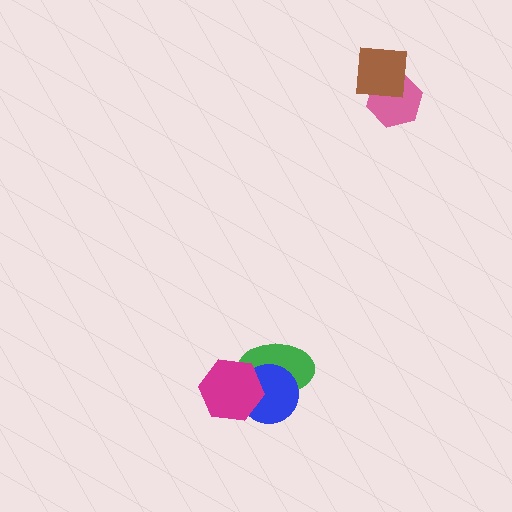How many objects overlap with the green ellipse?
2 objects overlap with the green ellipse.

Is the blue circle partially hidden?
Yes, it is partially covered by another shape.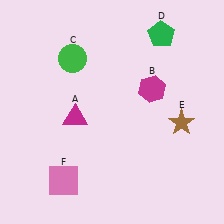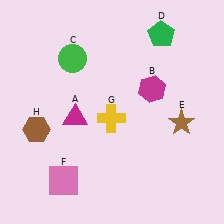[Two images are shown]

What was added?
A yellow cross (G), a brown hexagon (H) were added in Image 2.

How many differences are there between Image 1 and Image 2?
There are 2 differences between the two images.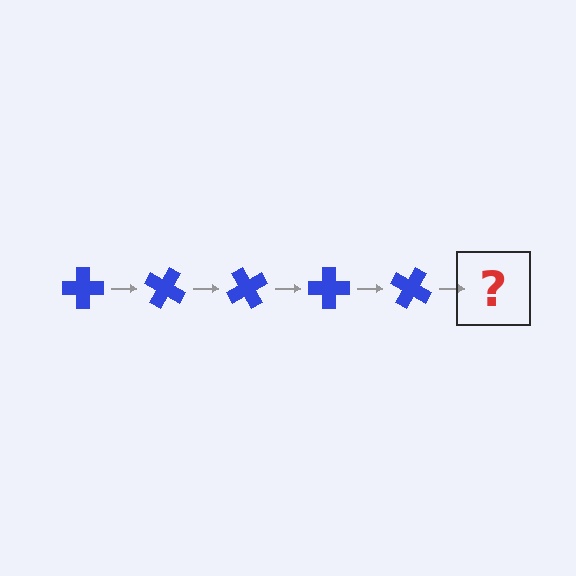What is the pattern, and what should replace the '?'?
The pattern is that the cross rotates 30 degrees each step. The '?' should be a blue cross rotated 150 degrees.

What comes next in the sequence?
The next element should be a blue cross rotated 150 degrees.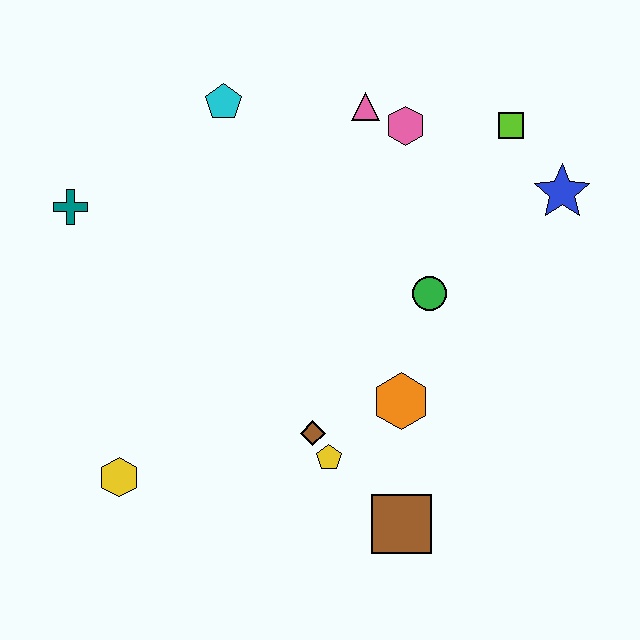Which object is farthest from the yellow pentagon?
The lime square is farthest from the yellow pentagon.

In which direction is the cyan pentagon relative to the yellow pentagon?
The cyan pentagon is above the yellow pentagon.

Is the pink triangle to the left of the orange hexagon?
Yes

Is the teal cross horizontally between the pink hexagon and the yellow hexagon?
No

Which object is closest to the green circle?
The orange hexagon is closest to the green circle.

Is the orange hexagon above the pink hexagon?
No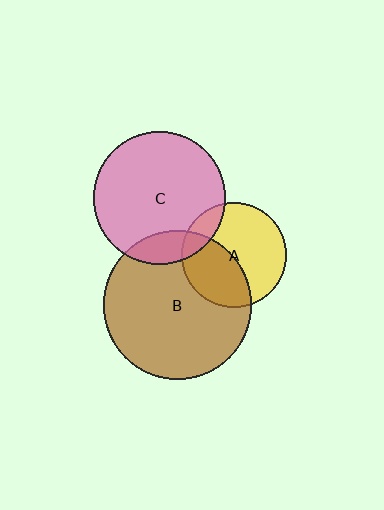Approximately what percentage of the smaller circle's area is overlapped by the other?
Approximately 15%.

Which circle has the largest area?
Circle B (brown).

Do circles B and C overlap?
Yes.